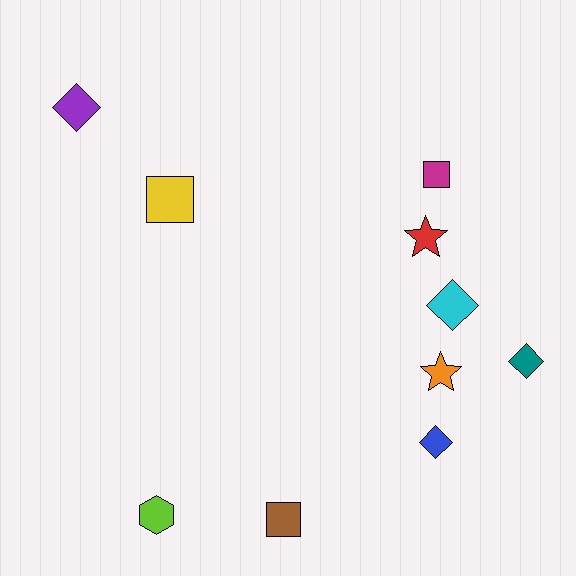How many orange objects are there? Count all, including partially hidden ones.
There is 1 orange object.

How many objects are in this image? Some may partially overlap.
There are 10 objects.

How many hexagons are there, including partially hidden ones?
There is 1 hexagon.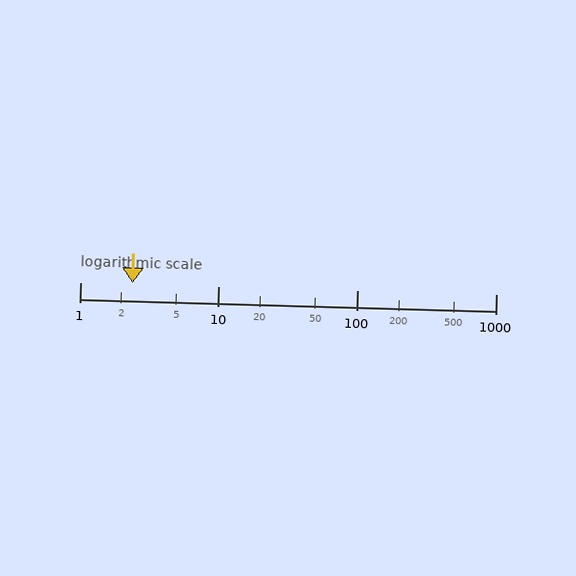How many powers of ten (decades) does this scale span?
The scale spans 3 decades, from 1 to 1000.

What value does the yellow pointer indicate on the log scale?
The pointer indicates approximately 2.4.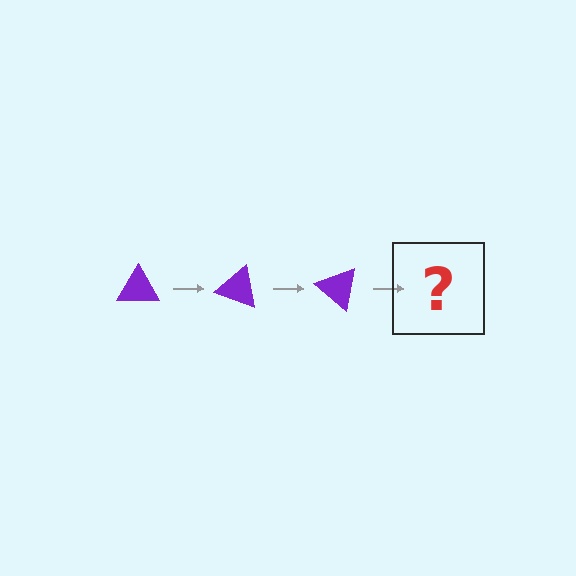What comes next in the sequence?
The next element should be a purple triangle rotated 60 degrees.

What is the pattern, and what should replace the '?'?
The pattern is that the triangle rotates 20 degrees each step. The '?' should be a purple triangle rotated 60 degrees.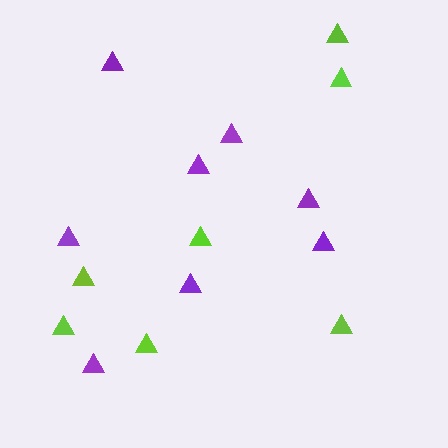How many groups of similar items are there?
There are 2 groups: one group of lime triangles (7) and one group of purple triangles (8).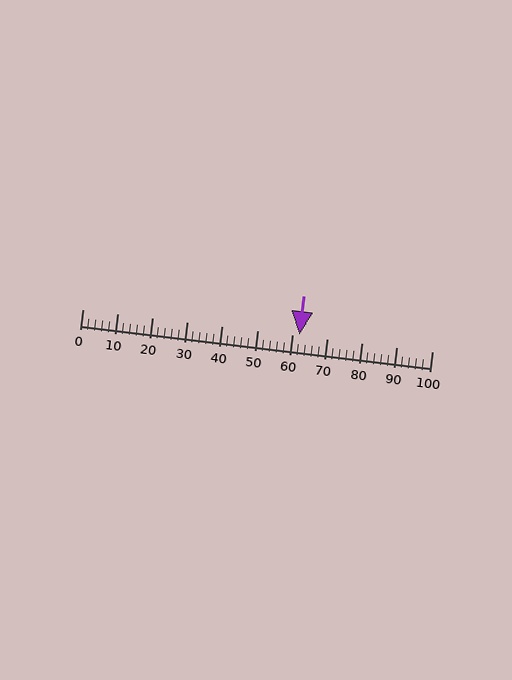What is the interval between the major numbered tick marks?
The major tick marks are spaced 10 units apart.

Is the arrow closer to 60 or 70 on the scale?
The arrow is closer to 60.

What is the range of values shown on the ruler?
The ruler shows values from 0 to 100.